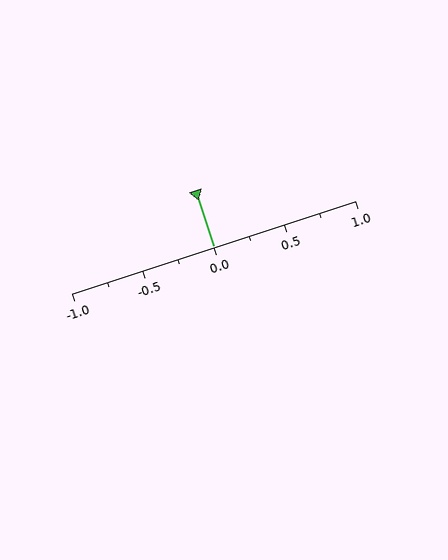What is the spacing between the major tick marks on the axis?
The major ticks are spaced 0.5 apart.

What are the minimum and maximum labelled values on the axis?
The axis runs from -1.0 to 1.0.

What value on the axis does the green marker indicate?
The marker indicates approximately 0.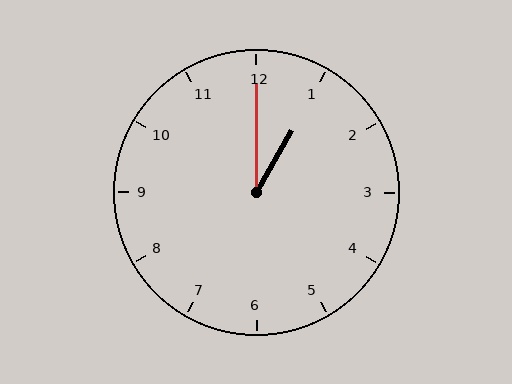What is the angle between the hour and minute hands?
Approximately 30 degrees.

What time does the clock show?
1:00.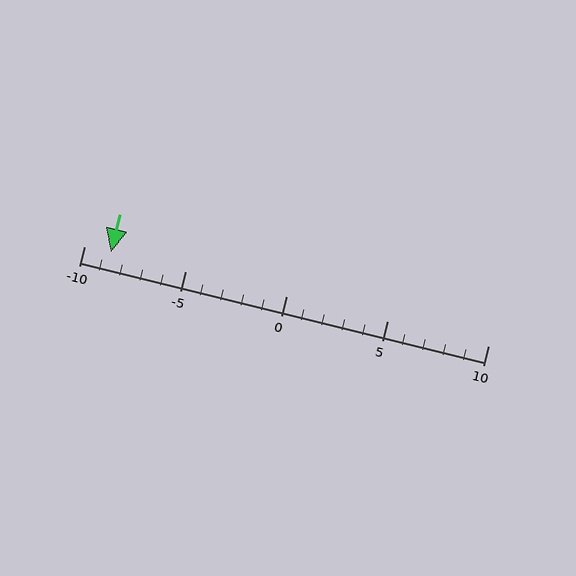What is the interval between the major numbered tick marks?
The major tick marks are spaced 5 units apart.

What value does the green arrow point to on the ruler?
The green arrow points to approximately -9.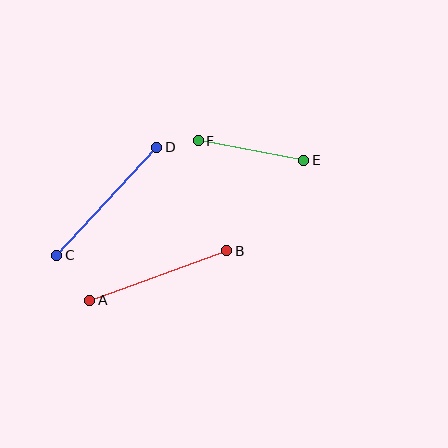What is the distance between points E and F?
The distance is approximately 107 pixels.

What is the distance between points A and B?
The distance is approximately 146 pixels.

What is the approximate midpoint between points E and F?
The midpoint is at approximately (251, 151) pixels.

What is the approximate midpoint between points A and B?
The midpoint is at approximately (158, 276) pixels.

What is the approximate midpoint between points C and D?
The midpoint is at approximately (107, 201) pixels.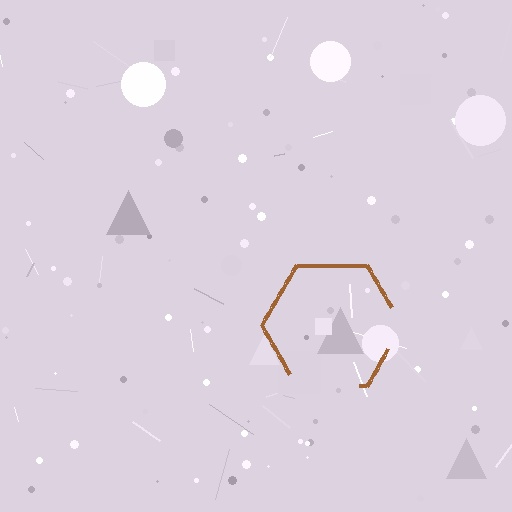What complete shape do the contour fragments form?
The contour fragments form a hexagon.